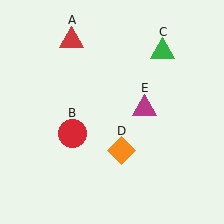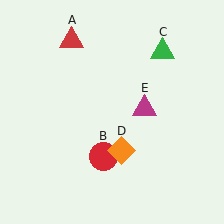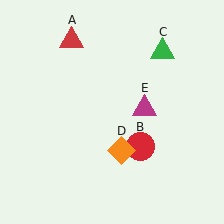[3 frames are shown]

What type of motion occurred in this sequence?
The red circle (object B) rotated counterclockwise around the center of the scene.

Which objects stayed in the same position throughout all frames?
Red triangle (object A) and green triangle (object C) and orange diamond (object D) and magenta triangle (object E) remained stationary.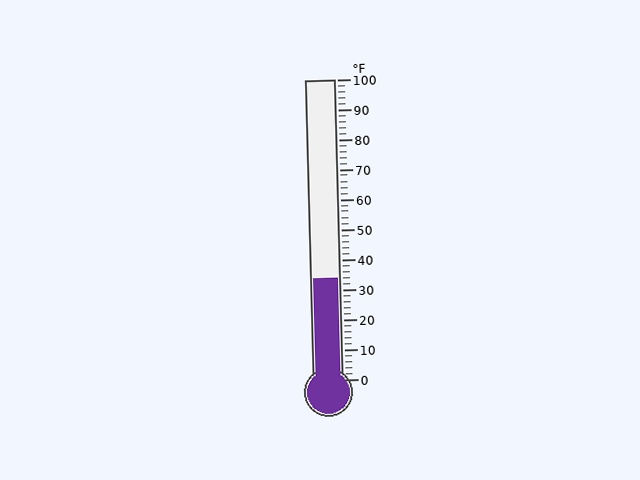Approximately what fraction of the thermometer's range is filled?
The thermometer is filled to approximately 35% of its range.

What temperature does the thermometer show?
The thermometer shows approximately 34°F.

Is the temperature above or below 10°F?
The temperature is above 10°F.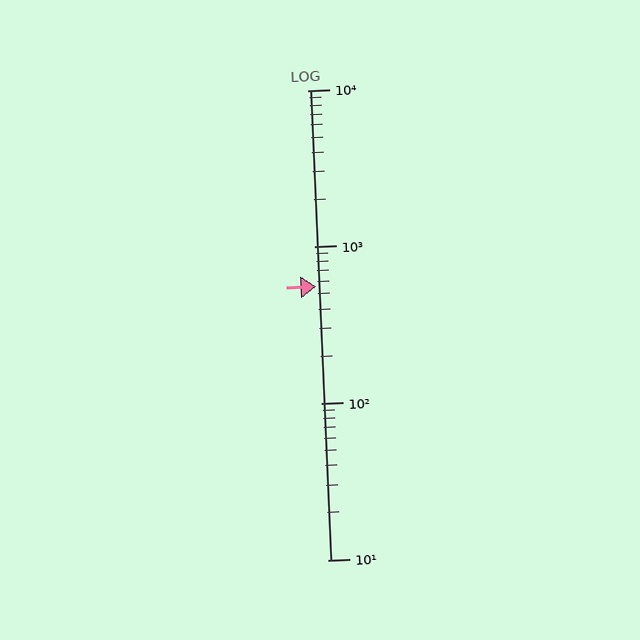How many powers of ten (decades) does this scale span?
The scale spans 3 decades, from 10 to 10000.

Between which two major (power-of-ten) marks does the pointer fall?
The pointer is between 100 and 1000.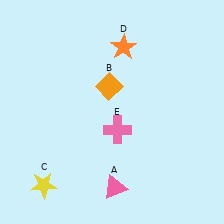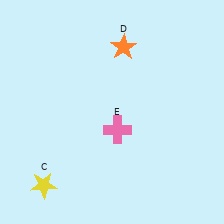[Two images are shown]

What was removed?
The orange diamond (B), the pink triangle (A) were removed in Image 2.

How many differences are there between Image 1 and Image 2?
There are 2 differences between the two images.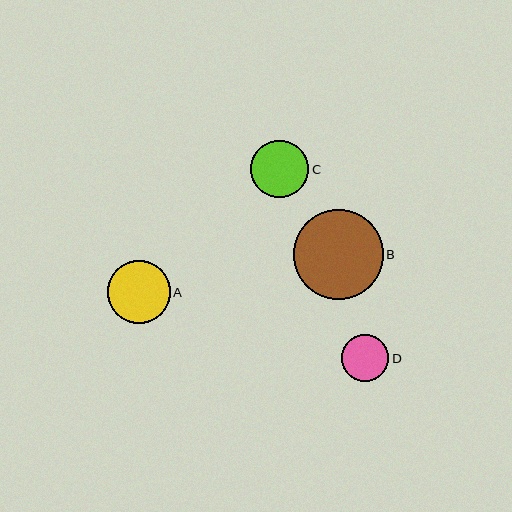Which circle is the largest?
Circle B is the largest with a size of approximately 90 pixels.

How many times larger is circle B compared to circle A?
Circle B is approximately 1.4 times the size of circle A.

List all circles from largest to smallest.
From largest to smallest: B, A, C, D.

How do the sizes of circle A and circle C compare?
Circle A and circle C are approximately the same size.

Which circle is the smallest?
Circle D is the smallest with a size of approximately 47 pixels.